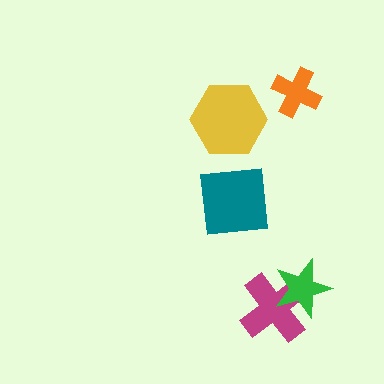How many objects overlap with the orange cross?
0 objects overlap with the orange cross.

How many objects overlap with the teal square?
0 objects overlap with the teal square.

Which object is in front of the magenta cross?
The green star is in front of the magenta cross.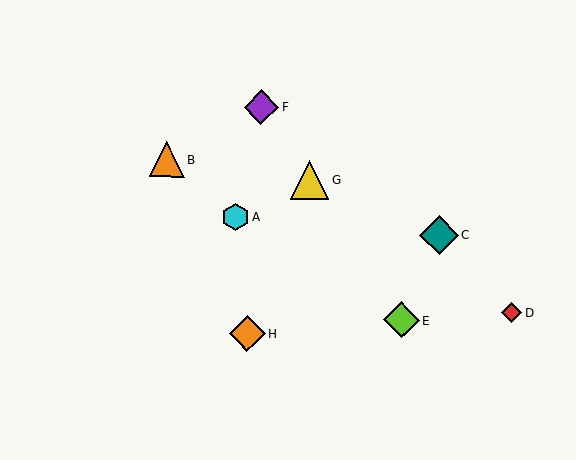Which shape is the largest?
The teal diamond (labeled C) is the largest.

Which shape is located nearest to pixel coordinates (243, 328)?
The orange diamond (labeled H) at (247, 333) is nearest to that location.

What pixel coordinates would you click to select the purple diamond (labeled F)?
Click at (261, 107) to select the purple diamond F.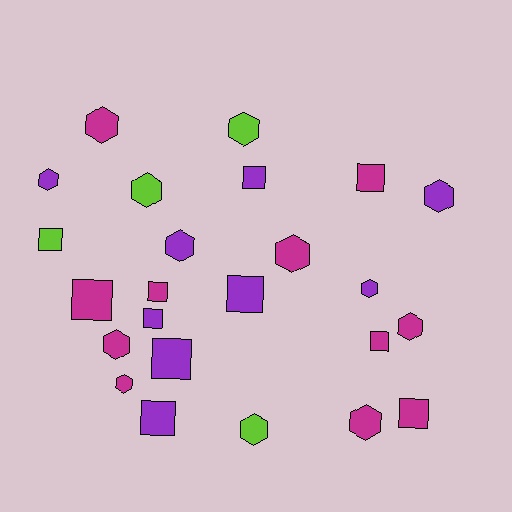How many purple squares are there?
There are 5 purple squares.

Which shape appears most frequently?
Hexagon, with 13 objects.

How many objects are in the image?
There are 24 objects.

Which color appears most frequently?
Magenta, with 11 objects.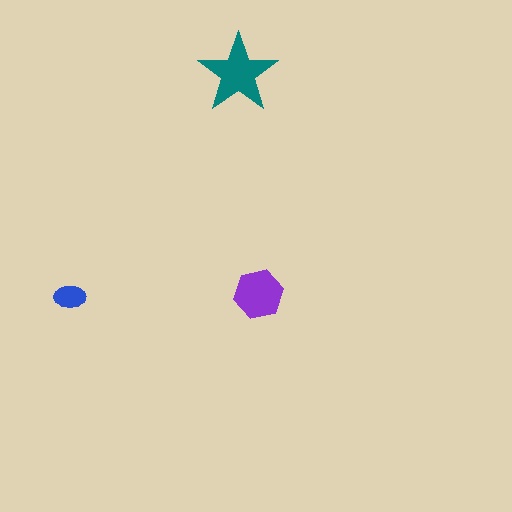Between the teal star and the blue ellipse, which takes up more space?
The teal star.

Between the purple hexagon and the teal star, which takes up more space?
The teal star.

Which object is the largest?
The teal star.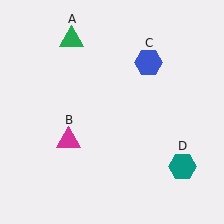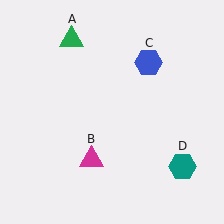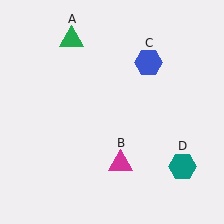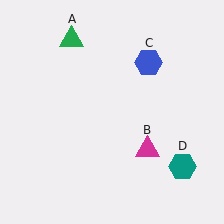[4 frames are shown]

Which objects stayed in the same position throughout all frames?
Green triangle (object A) and blue hexagon (object C) and teal hexagon (object D) remained stationary.